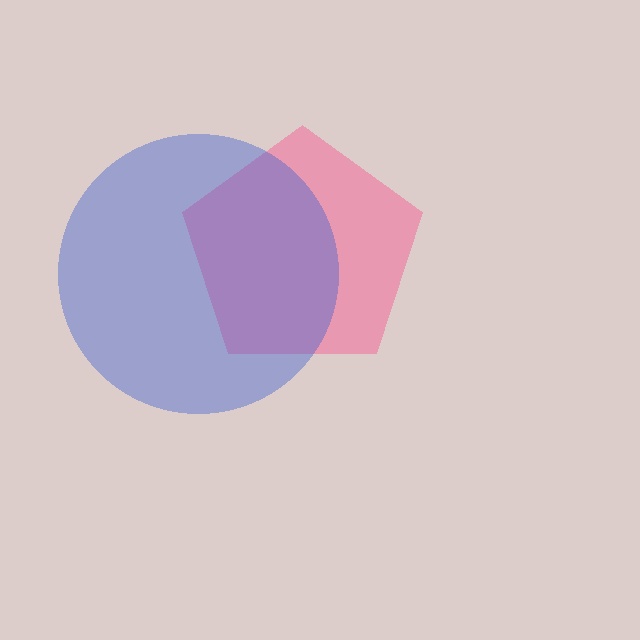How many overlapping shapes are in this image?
There are 2 overlapping shapes in the image.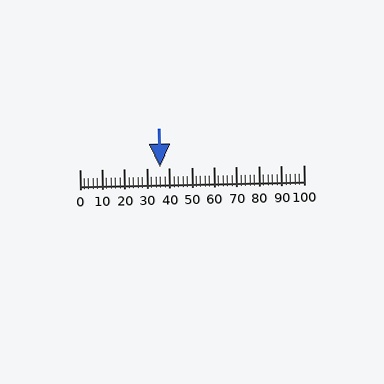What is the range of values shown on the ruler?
The ruler shows values from 0 to 100.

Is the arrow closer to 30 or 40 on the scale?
The arrow is closer to 40.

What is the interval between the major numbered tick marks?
The major tick marks are spaced 10 units apart.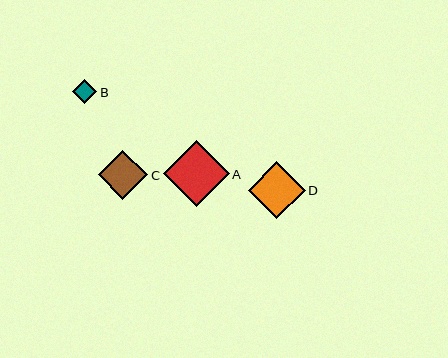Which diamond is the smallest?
Diamond B is the smallest with a size of approximately 24 pixels.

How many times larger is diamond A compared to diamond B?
Diamond A is approximately 2.7 times the size of diamond B.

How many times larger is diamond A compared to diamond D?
Diamond A is approximately 1.1 times the size of diamond D.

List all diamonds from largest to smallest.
From largest to smallest: A, D, C, B.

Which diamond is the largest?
Diamond A is the largest with a size of approximately 65 pixels.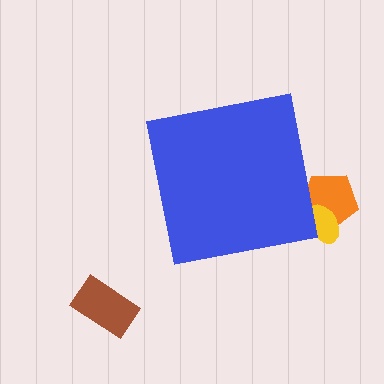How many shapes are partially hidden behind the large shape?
2 shapes are partially hidden.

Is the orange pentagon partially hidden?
Yes, the orange pentagon is partially hidden behind the blue square.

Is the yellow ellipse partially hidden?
Yes, the yellow ellipse is partially hidden behind the blue square.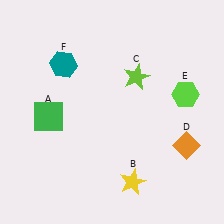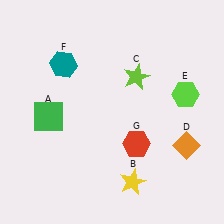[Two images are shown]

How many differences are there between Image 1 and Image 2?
There is 1 difference between the two images.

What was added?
A red hexagon (G) was added in Image 2.